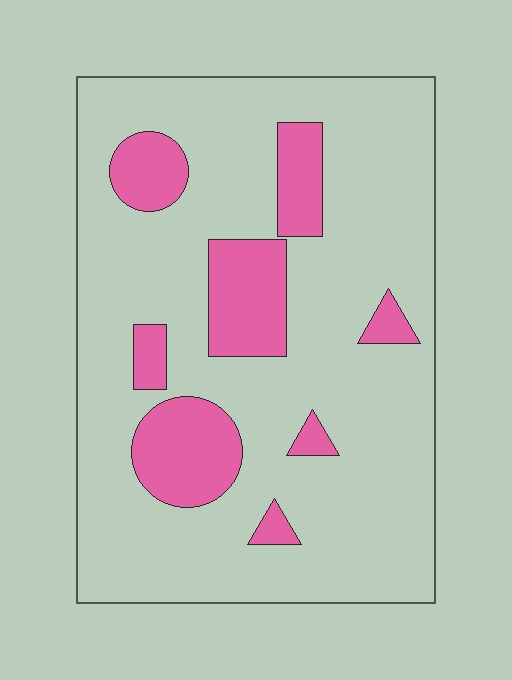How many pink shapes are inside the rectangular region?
8.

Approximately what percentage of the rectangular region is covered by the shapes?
Approximately 20%.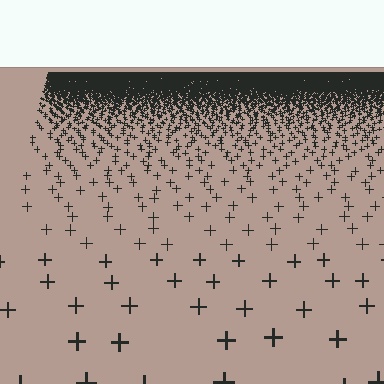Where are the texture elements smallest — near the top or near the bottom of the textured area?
Near the top.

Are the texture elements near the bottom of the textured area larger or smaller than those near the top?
Larger. Near the bottom, elements are closer to the viewer and appear at a bigger on-screen size.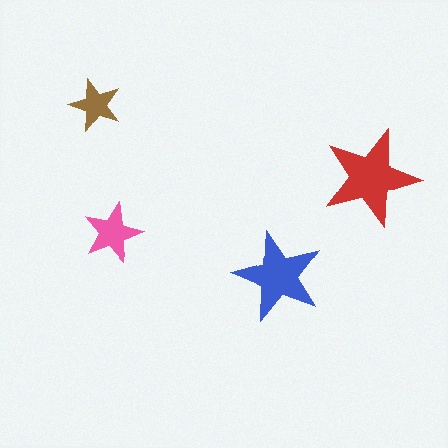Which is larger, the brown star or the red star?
The red one.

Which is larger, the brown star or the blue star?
The blue one.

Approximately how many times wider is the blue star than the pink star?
About 1.5 times wider.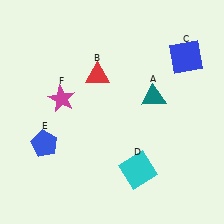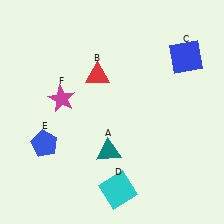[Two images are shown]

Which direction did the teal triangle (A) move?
The teal triangle (A) moved down.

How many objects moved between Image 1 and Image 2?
2 objects moved between the two images.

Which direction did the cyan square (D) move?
The cyan square (D) moved down.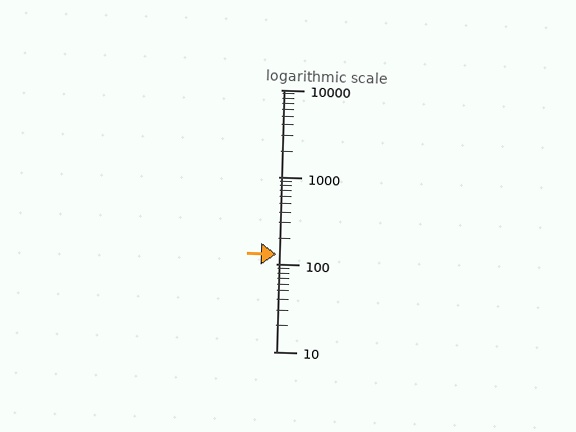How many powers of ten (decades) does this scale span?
The scale spans 3 decades, from 10 to 10000.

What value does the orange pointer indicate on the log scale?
The pointer indicates approximately 130.